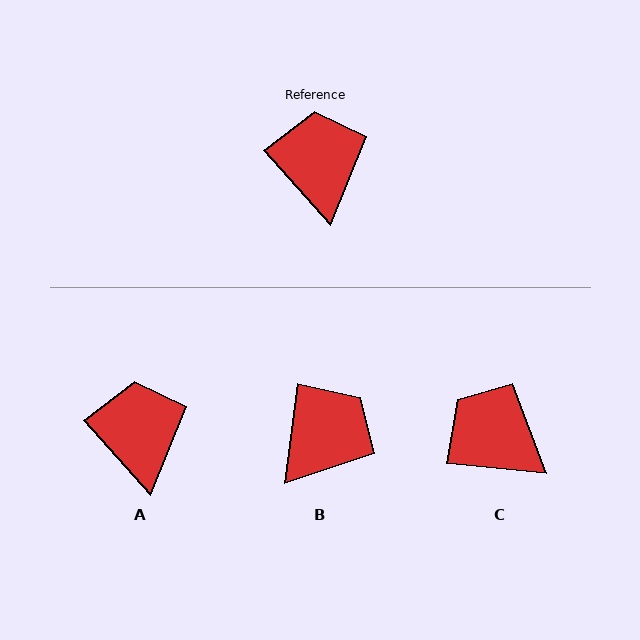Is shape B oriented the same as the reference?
No, it is off by about 49 degrees.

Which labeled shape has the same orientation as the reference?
A.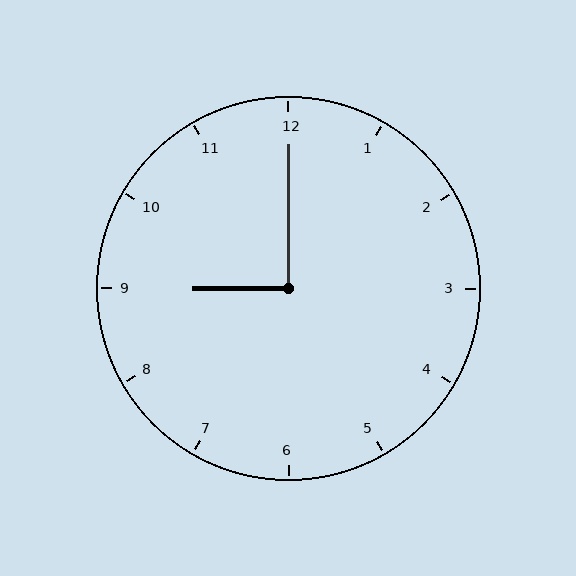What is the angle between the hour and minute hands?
Approximately 90 degrees.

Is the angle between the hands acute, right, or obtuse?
It is right.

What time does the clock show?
9:00.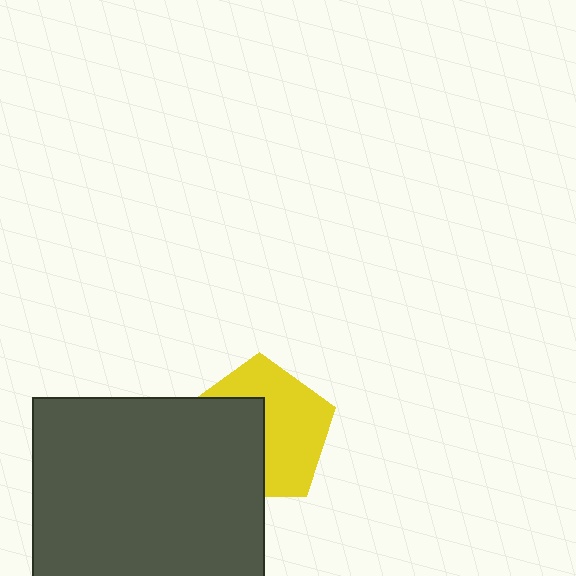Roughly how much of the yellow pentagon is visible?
About half of it is visible (roughly 55%).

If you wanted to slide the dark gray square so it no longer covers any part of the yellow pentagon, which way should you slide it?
Slide it left — that is the most direct way to separate the two shapes.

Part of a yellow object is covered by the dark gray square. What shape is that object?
It is a pentagon.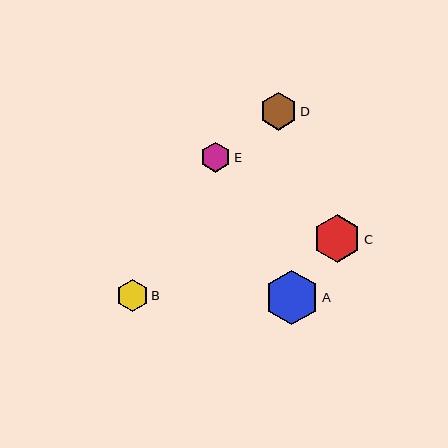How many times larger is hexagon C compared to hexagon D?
Hexagon C is approximately 1.2 times the size of hexagon D.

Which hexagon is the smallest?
Hexagon E is the smallest with a size of approximately 30 pixels.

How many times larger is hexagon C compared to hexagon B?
Hexagon C is approximately 1.5 times the size of hexagon B.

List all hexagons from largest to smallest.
From largest to smallest: A, C, D, B, E.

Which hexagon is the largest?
Hexagon A is the largest with a size of approximately 54 pixels.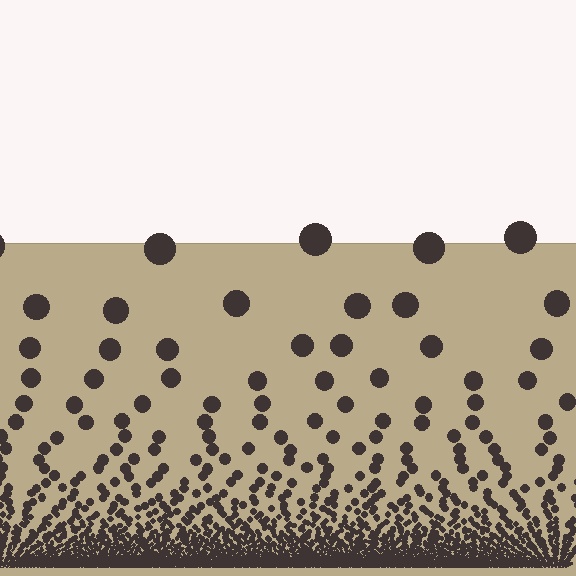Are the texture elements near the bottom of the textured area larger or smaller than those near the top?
Smaller. The gradient is inverted — elements near the bottom are smaller and denser.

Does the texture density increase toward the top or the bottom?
Density increases toward the bottom.